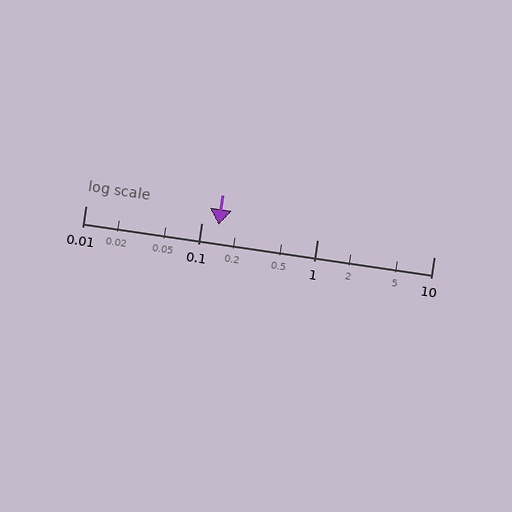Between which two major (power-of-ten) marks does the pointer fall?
The pointer is between 0.1 and 1.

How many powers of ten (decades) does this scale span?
The scale spans 3 decades, from 0.01 to 10.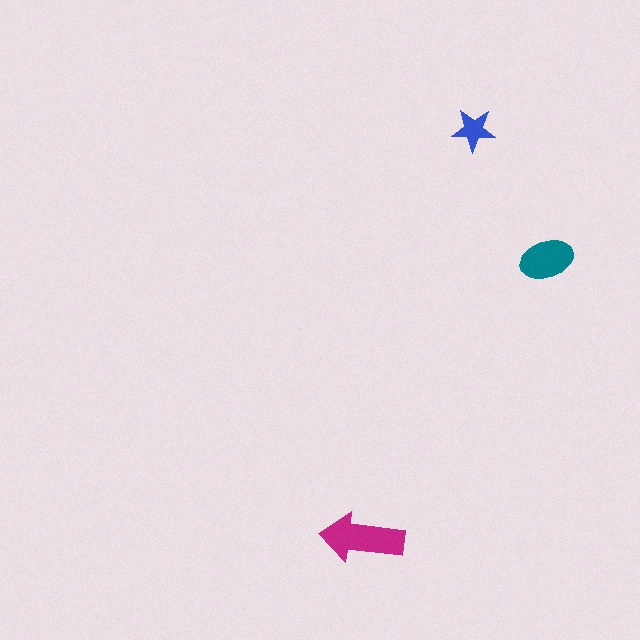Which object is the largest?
The magenta arrow.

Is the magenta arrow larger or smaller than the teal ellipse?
Larger.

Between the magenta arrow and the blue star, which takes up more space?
The magenta arrow.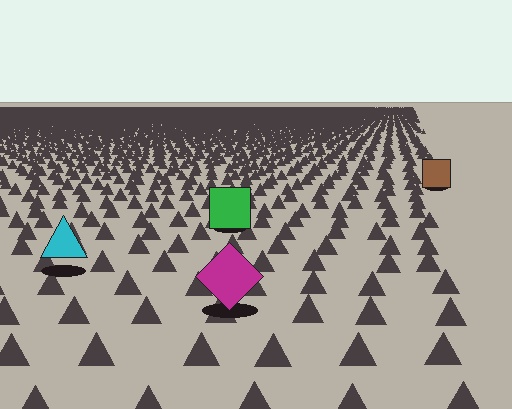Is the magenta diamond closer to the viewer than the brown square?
Yes. The magenta diamond is closer — you can tell from the texture gradient: the ground texture is coarser near it.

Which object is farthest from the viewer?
The brown square is farthest from the viewer. It appears smaller and the ground texture around it is denser.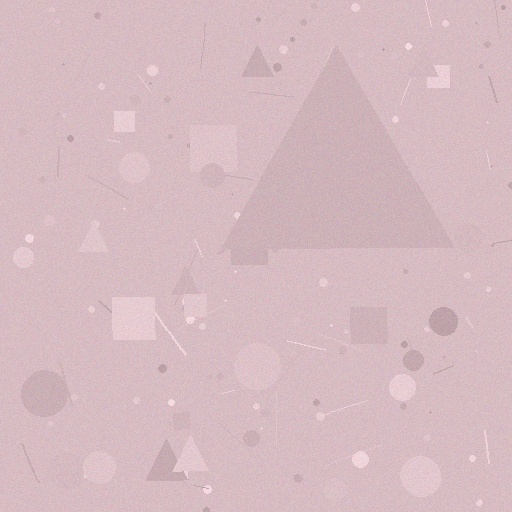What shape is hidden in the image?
A triangle is hidden in the image.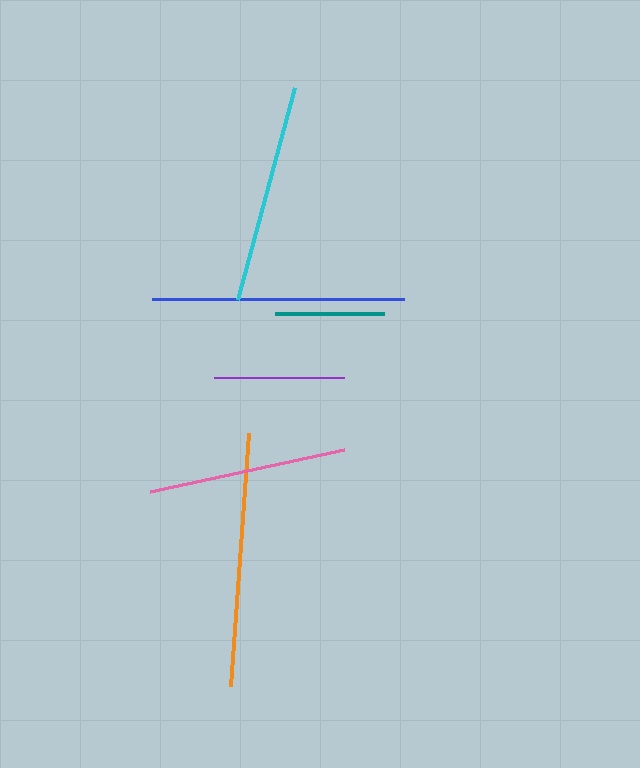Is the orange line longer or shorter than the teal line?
The orange line is longer than the teal line.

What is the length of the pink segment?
The pink segment is approximately 199 pixels long.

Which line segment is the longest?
The orange line is the longest at approximately 254 pixels.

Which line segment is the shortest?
The teal line is the shortest at approximately 109 pixels.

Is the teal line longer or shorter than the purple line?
The purple line is longer than the teal line.